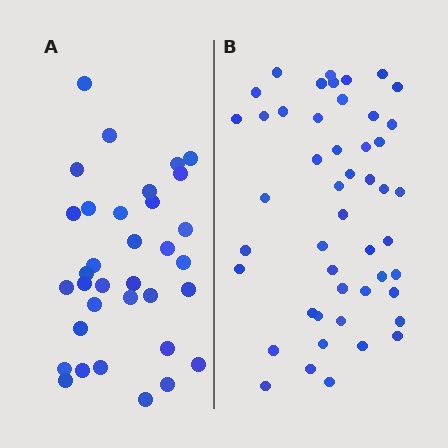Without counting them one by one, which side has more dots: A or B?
Region B (the right region) has more dots.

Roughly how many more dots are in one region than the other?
Region B has approximately 15 more dots than region A.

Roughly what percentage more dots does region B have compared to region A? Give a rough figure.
About 40% more.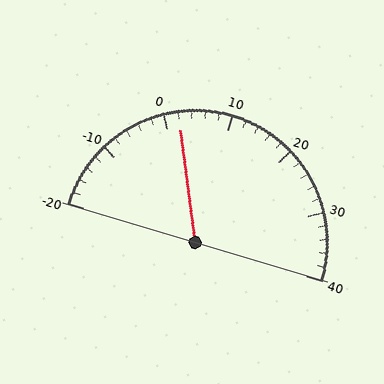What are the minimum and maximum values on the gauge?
The gauge ranges from -20 to 40.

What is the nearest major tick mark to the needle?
The nearest major tick mark is 0.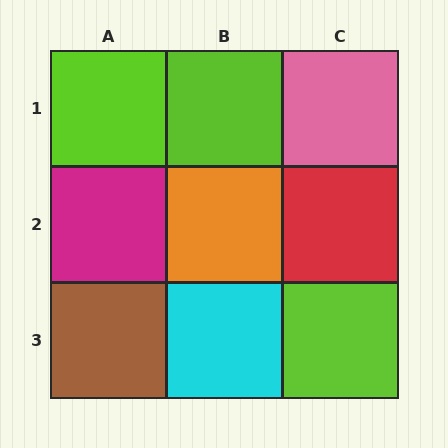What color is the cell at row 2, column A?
Magenta.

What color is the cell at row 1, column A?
Lime.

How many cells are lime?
3 cells are lime.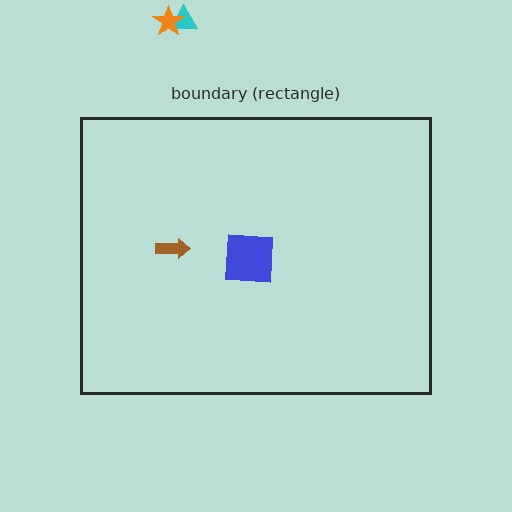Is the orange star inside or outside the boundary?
Outside.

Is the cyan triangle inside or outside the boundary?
Outside.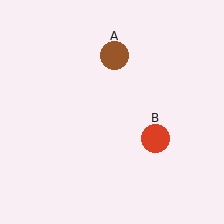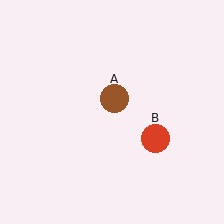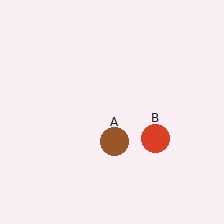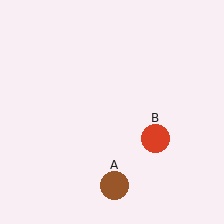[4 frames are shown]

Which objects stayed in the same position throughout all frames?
Red circle (object B) remained stationary.